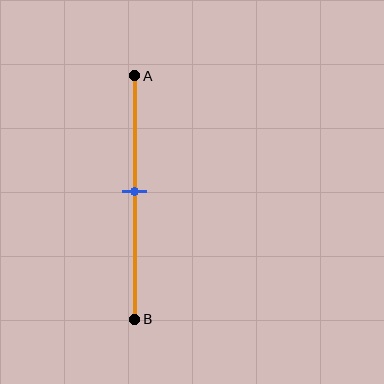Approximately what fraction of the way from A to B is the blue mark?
The blue mark is approximately 50% of the way from A to B.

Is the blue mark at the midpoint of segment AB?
Yes, the mark is approximately at the midpoint.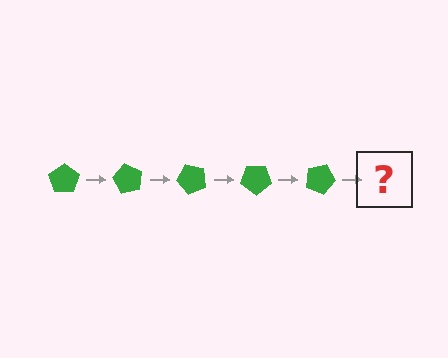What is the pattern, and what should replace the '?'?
The pattern is that the pentagon rotates 60 degrees each step. The '?' should be a green pentagon rotated 300 degrees.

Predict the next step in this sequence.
The next step is a green pentagon rotated 300 degrees.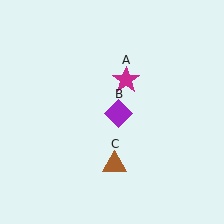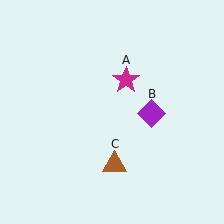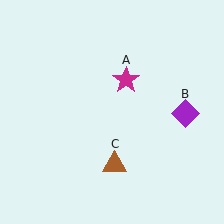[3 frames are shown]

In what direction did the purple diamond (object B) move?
The purple diamond (object B) moved right.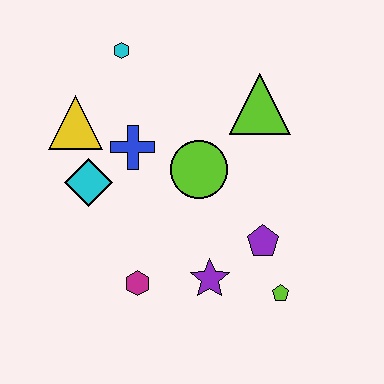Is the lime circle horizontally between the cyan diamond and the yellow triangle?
No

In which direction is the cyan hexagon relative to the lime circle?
The cyan hexagon is above the lime circle.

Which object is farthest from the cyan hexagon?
The lime pentagon is farthest from the cyan hexagon.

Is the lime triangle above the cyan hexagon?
No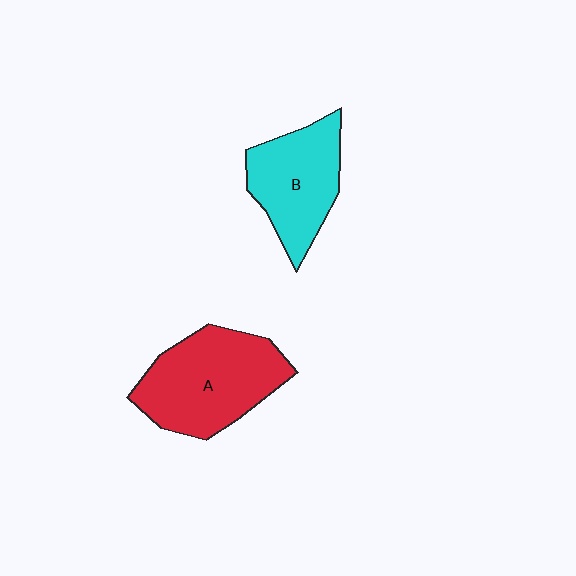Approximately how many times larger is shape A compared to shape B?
Approximately 1.3 times.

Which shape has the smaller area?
Shape B (cyan).